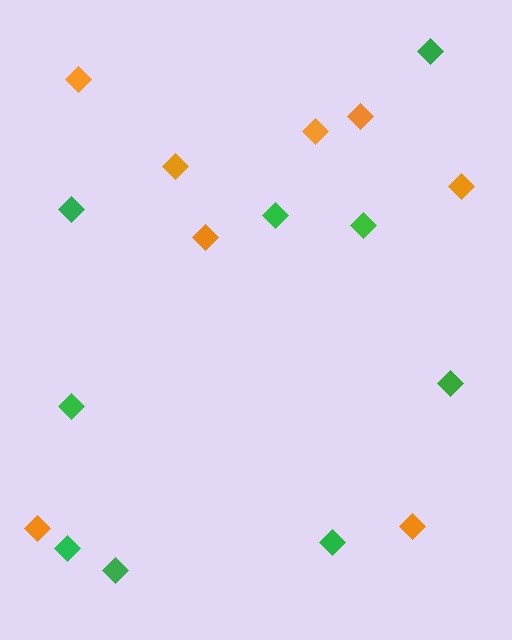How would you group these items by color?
There are 2 groups: one group of orange diamonds (8) and one group of green diamonds (9).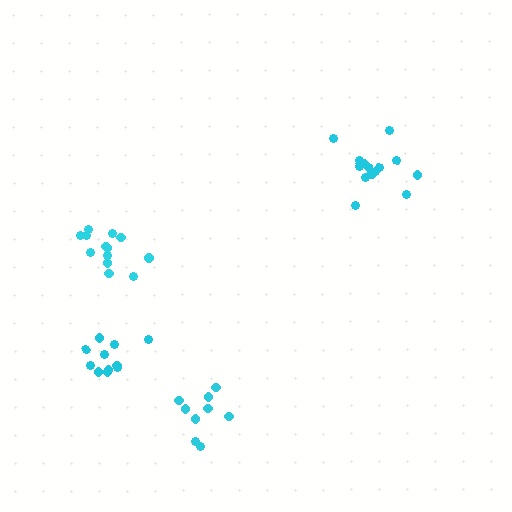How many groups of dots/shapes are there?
There are 4 groups.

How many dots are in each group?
Group 1: 13 dots, Group 2: 14 dots, Group 3: 9 dots, Group 4: 11 dots (47 total).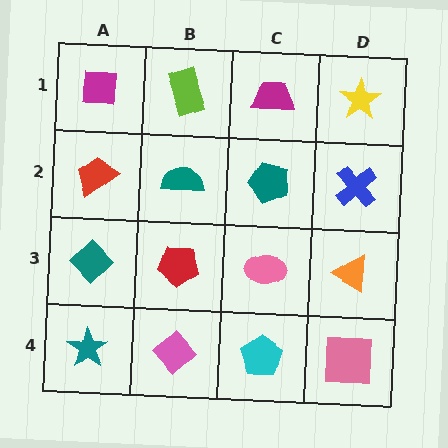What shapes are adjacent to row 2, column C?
A magenta trapezoid (row 1, column C), a pink ellipse (row 3, column C), a teal semicircle (row 2, column B), a blue cross (row 2, column D).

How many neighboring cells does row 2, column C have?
4.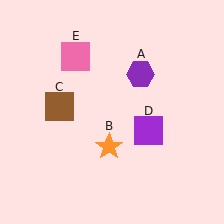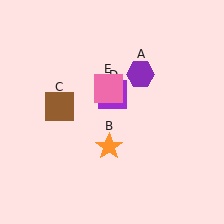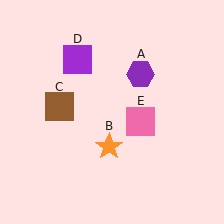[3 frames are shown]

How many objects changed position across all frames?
2 objects changed position: purple square (object D), pink square (object E).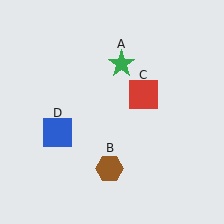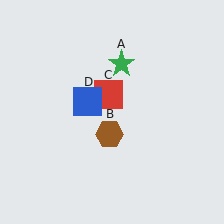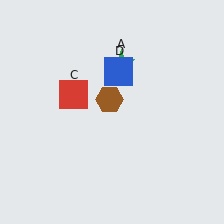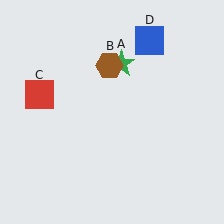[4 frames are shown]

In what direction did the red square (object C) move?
The red square (object C) moved left.